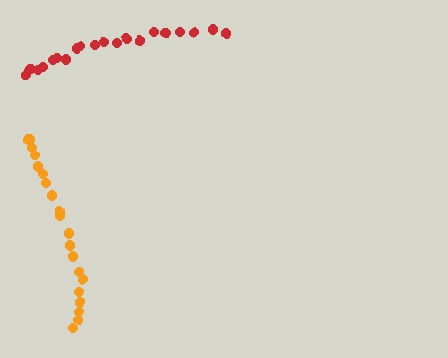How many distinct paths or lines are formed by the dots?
There are 2 distinct paths.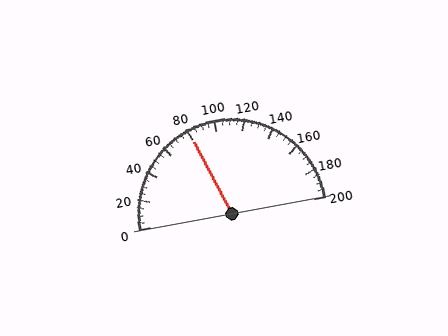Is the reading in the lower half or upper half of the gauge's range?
The reading is in the lower half of the range (0 to 200).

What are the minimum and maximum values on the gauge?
The gauge ranges from 0 to 200.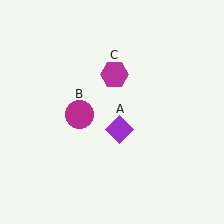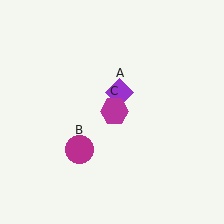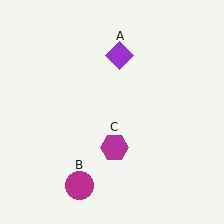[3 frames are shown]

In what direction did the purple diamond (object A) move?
The purple diamond (object A) moved up.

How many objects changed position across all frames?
3 objects changed position: purple diamond (object A), magenta circle (object B), magenta hexagon (object C).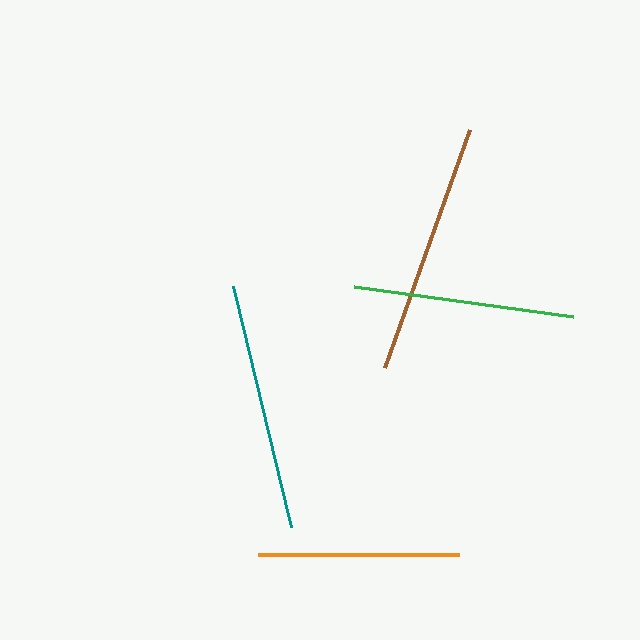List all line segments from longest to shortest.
From longest to shortest: brown, teal, green, orange.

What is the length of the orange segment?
The orange segment is approximately 201 pixels long.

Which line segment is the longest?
The brown line is the longest at approximately 253 pixels.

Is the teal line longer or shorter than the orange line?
The teal line is longer than the orange line.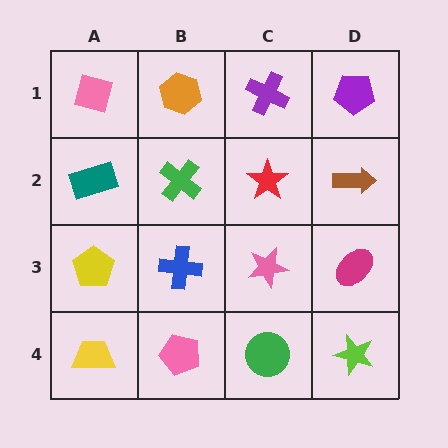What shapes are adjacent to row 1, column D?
A brown arrow (row 2, column D), a purple cross (row 1, column C).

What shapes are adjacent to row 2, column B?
An orange hexagon (row 1, column B), a blue cross (row 3, column B), a teal rectangle (row 2, column A), a red star (row 2, column C).